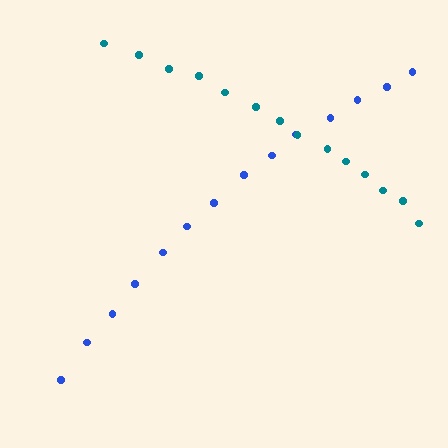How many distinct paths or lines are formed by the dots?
There are 2 distinct paths.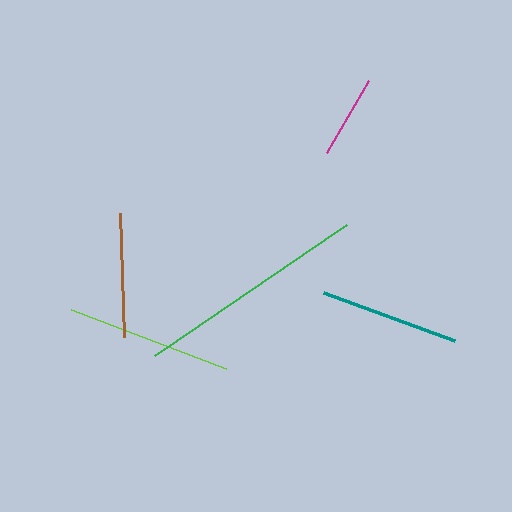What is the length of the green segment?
The green segment is approximately 233 pixels long.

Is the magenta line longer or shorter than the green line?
The green line is longer than the magenta line.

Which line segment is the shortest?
The magenta line is the shortest at approximately 84 pixels.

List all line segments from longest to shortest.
From longest to shortest: green, lime, teal, brown, magenta.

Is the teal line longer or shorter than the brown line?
The teal line is longer than the brown line.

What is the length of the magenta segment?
The magenta segment is approximately 84 pixels long.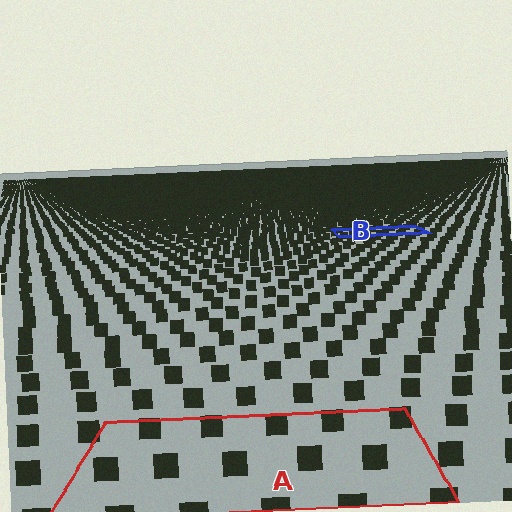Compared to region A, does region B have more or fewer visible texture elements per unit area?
Region B has more texture elements per unit area — they are packed more densely because it is farther away.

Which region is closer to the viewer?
Region A is closer. The texture elements there are larger and more spread out.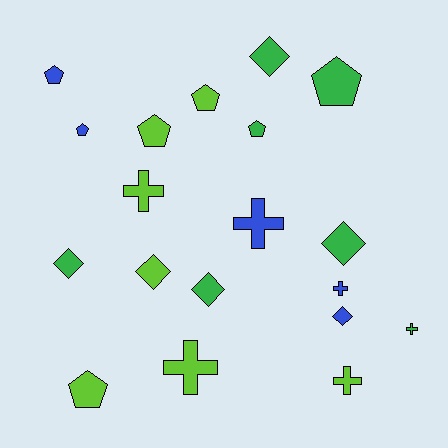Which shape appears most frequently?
Pentagon, with 7 objects.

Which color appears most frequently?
Lime, with 7 objects.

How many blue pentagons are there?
There are 2 blue pentagons.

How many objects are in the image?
There are 19 objects.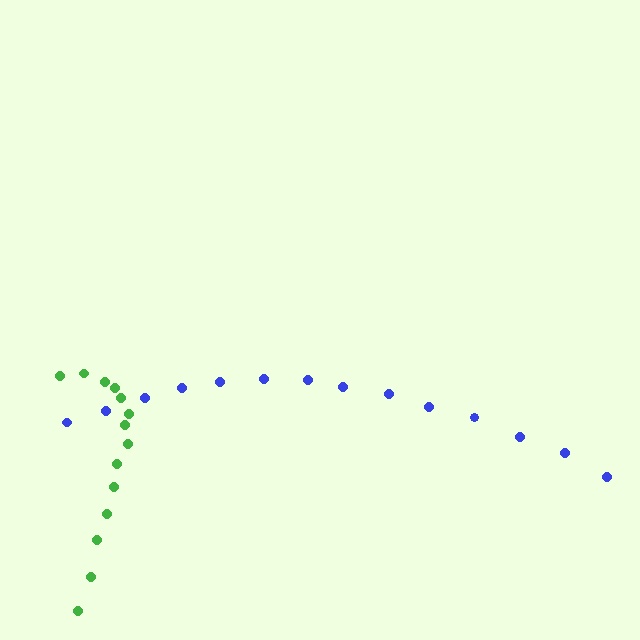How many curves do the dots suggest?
There are 2 distinct paths.